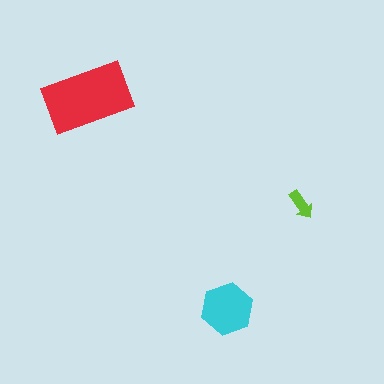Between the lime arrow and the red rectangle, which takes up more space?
The red rectangle.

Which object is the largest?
The red rectangle.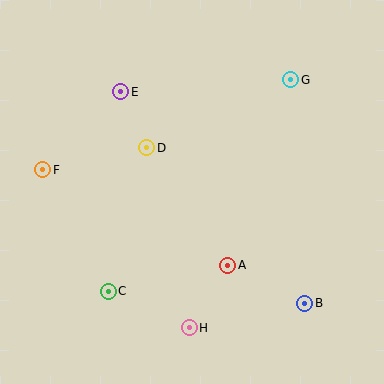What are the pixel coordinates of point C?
Point C is at (108, 291).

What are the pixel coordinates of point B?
Point B is at (305, 303).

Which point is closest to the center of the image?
Point D at (147, 148) is closest to the center.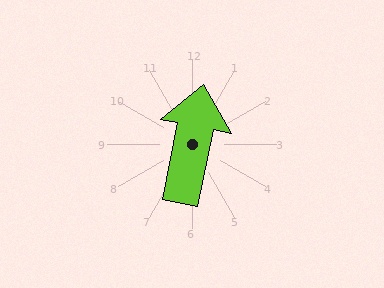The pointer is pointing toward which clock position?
Roughly 12 o'clock.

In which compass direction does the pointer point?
North.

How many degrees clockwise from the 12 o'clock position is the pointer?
Approximately 11 degrees.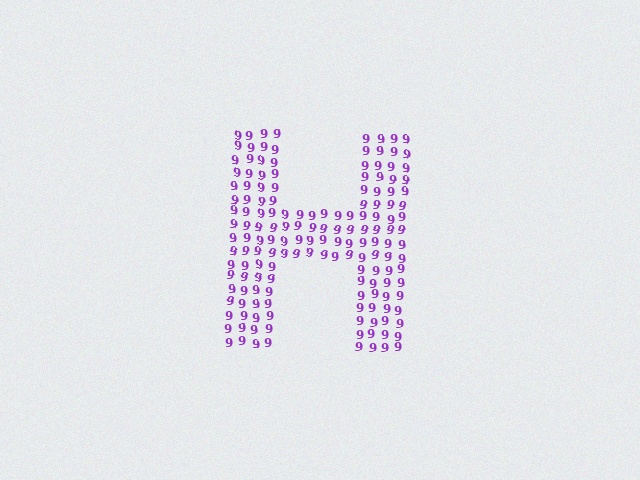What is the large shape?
The large shape is the letter H.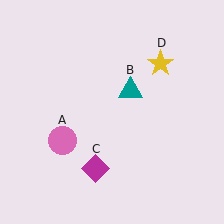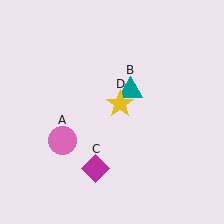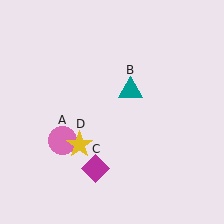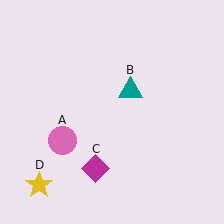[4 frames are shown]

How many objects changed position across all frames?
1 object changed position: yellow star (object D).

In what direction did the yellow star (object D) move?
The yellow star (object D) moved down and to the left.